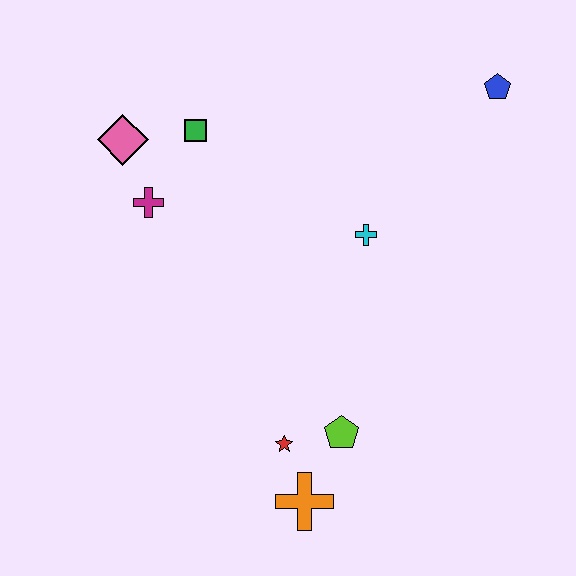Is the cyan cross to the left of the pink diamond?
No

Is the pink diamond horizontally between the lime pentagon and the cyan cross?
No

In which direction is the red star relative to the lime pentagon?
The red star is to the left of the lime pentagon.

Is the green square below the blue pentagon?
Yes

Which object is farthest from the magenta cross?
The blue pentagon is farthest from the magenta cross.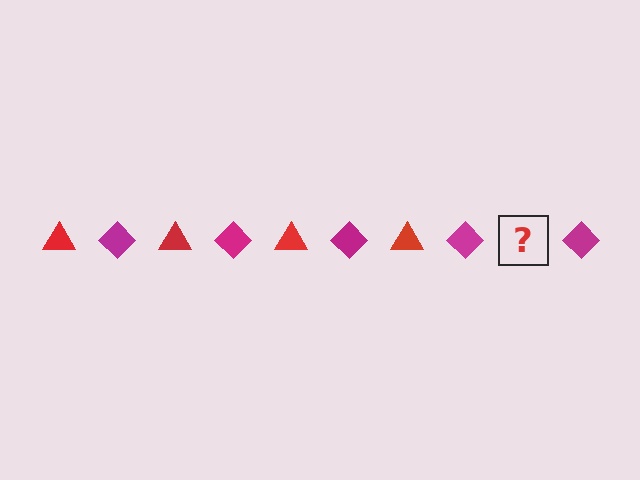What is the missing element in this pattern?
The missing element is a red triangle.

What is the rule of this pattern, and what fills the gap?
The rule is that the pattern alternates between red triangle and magenta diamond. The gap should be filled with a red triangle.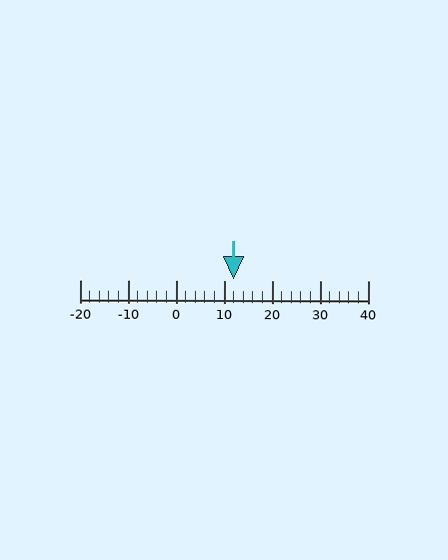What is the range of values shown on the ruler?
The ruler shows values from -20 to 40.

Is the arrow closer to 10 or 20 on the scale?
The arrow is closer to 10.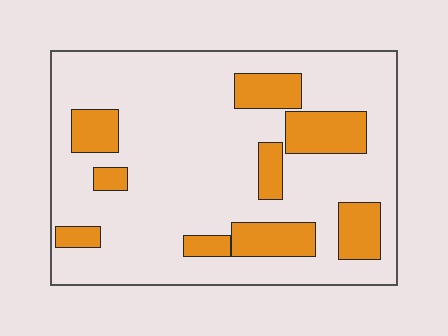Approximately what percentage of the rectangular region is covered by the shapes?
Approximately 20%.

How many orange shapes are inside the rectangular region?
9.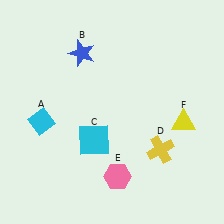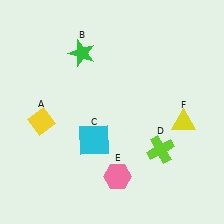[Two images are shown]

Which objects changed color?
A changed from cyan to yellow. B changed from blue to green. D changed from yellow to lime.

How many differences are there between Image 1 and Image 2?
There are 3 differences between the two images.